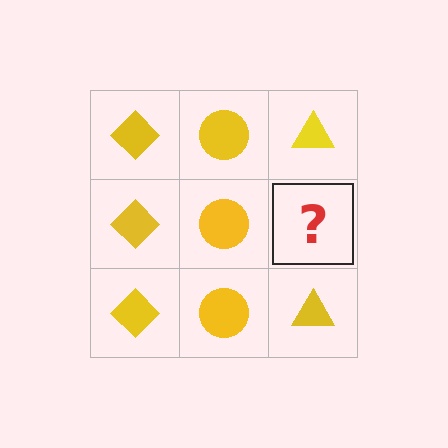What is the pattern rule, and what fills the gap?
The rule is that each column has a consistent shape. The gap should be filled with a yellow triangle.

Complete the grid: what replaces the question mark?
The question mark should be replaced with a yellow triangle.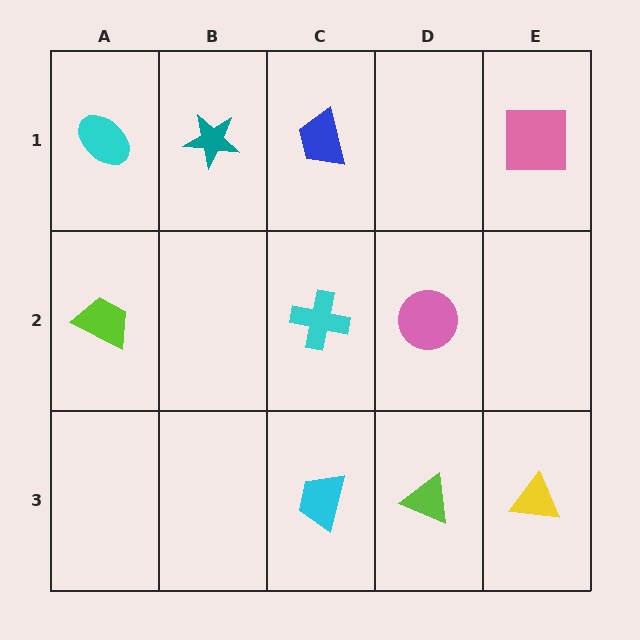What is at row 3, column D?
A lime triangle.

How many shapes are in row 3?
3 shapes.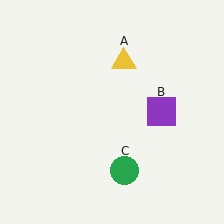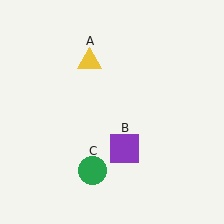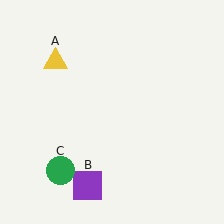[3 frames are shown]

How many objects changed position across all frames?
3 objects changed position: yellow triangle (object A), purple square (object B), green circle (object C).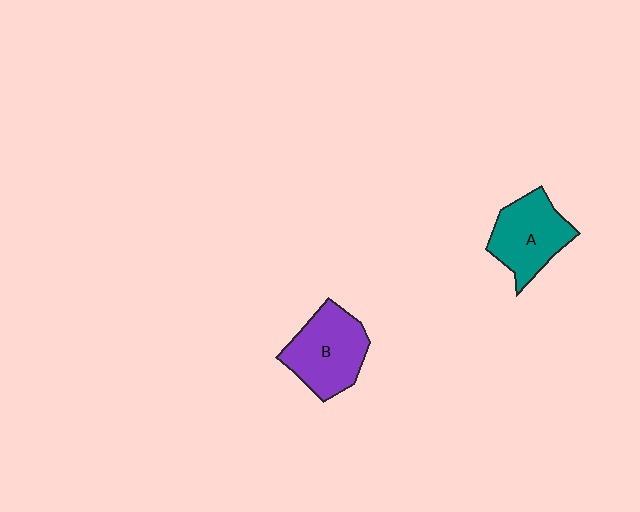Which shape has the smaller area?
Shape A (teal).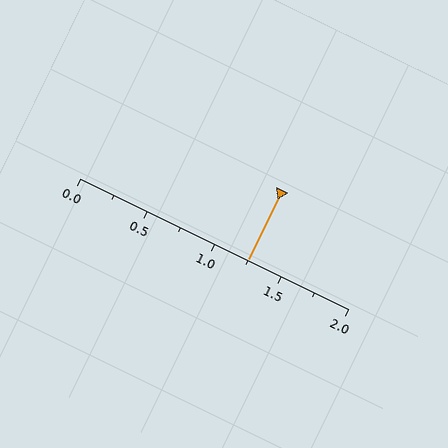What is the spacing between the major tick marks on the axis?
The major ticks are spaced 0.5 apart.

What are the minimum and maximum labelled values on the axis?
The axis runs from 0.0 to 2.0.